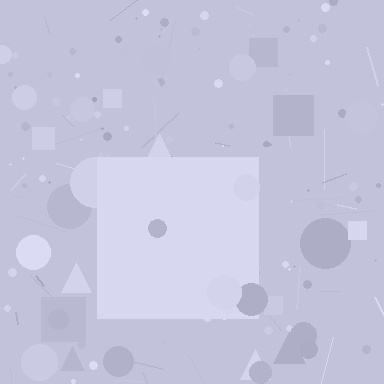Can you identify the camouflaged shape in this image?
The camouflaged shape is a square.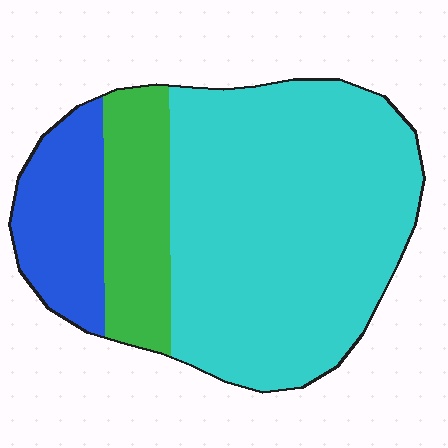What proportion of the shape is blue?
Blue takes up about one sixth (1/6) of the shape.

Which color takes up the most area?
Cyan, at roughly 65%.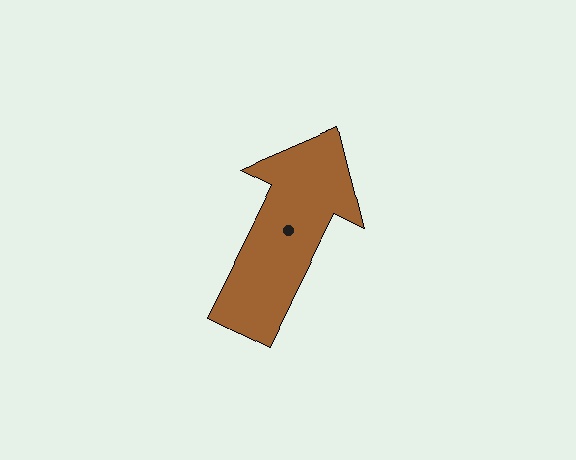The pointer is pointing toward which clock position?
Roughly 1 o'clock.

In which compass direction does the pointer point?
Northeast.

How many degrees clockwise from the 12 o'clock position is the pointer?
Approximately 26 degrees.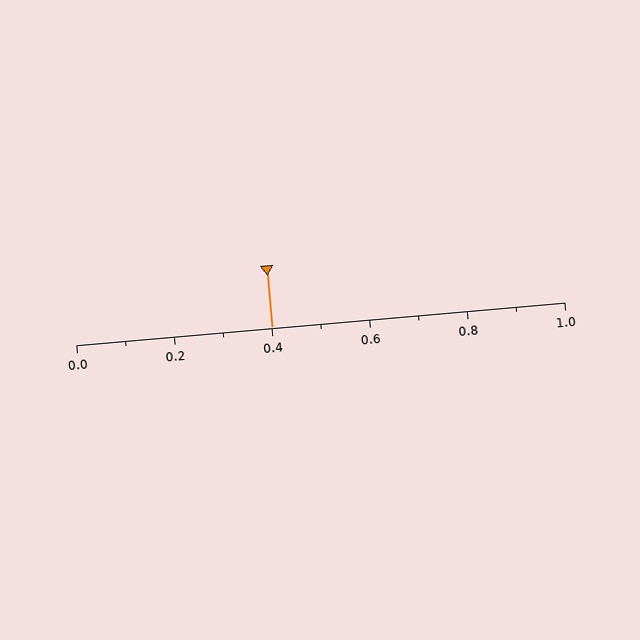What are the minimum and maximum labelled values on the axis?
The axis runs from 0.0 to 1.0.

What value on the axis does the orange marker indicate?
The marker indicates approximately 0.4.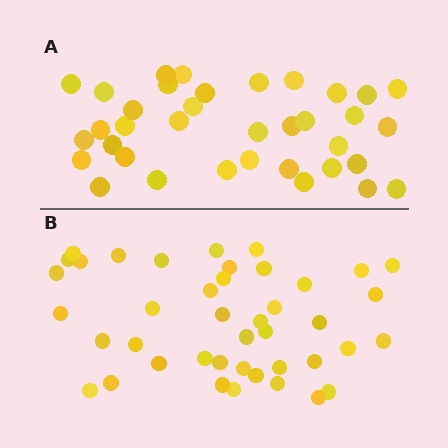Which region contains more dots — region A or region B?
Region B (the bottom region) has more dots.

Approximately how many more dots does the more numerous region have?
Region B has about 6 more dots than region A.